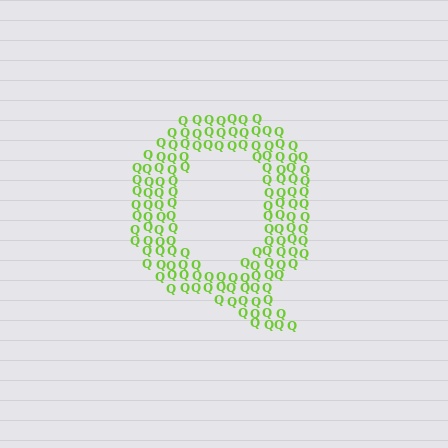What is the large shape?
The large shape is the letter Q.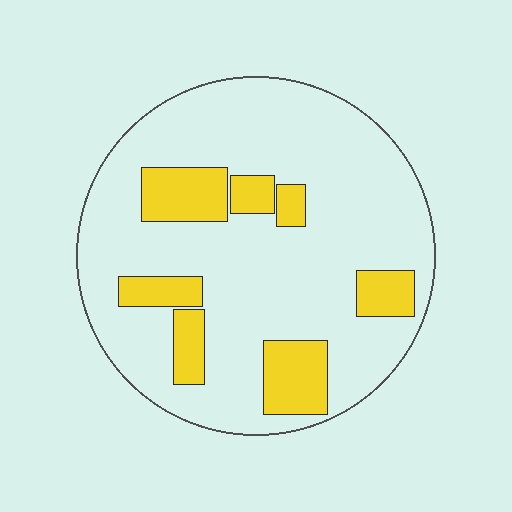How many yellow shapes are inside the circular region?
7.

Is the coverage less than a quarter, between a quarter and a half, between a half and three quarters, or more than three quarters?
Less than a quarter.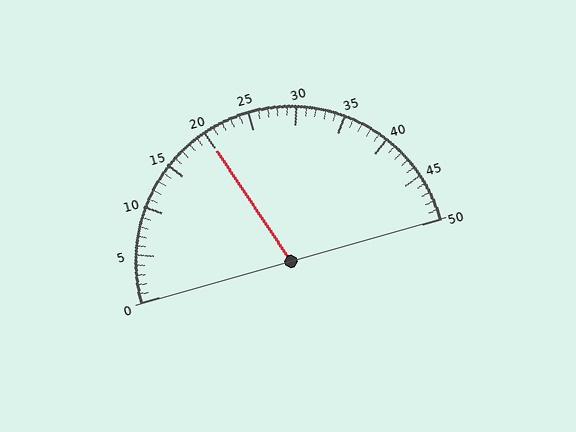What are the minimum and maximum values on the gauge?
The gauge ranges from 0 to 50.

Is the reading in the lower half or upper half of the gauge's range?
The reading is in the lower half of the range (0 to 50).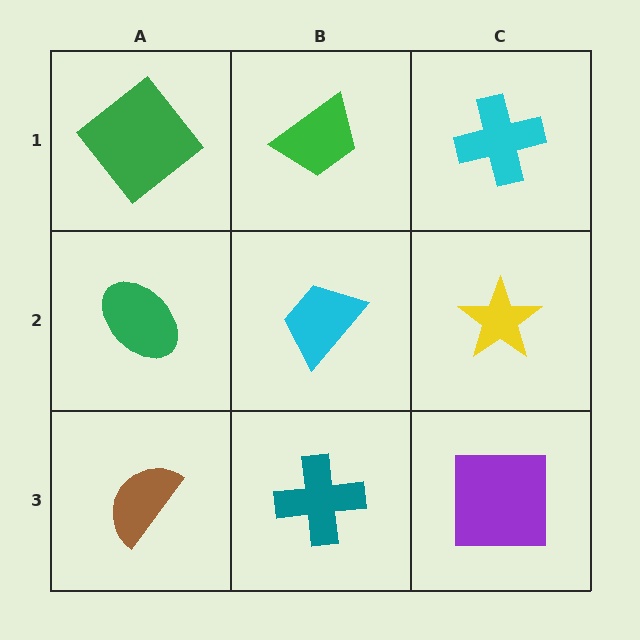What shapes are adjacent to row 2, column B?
A green trapezoid (row 1, column B), a teal cross (row 3, column B), a green ellipse (row 2, column A), a yellow star (row 2, column C).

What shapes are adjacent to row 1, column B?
A cyan trapezoid (row 2, column B), a green diamond (row 1, column A), a cyan cross (row 1, column C).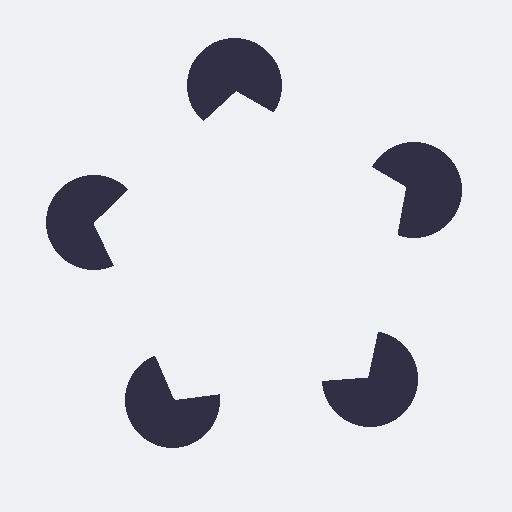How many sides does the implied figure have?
5 sides.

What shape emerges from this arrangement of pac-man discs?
An illusory pentagon — its edges are inferred from the aligned wedge cuts in the pac-man discs, not physically drawn.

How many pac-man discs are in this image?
There are 5 — one at each vertex of the illusory pentagon.